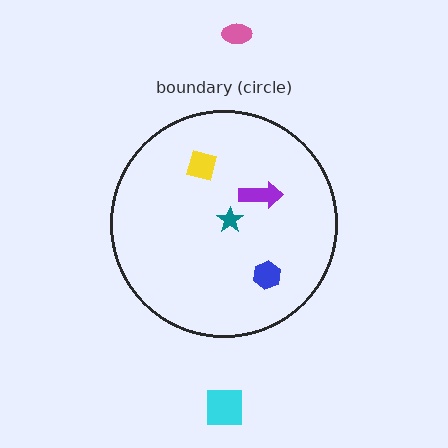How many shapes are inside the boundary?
4 inside, 2 outside.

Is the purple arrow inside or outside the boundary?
Inside.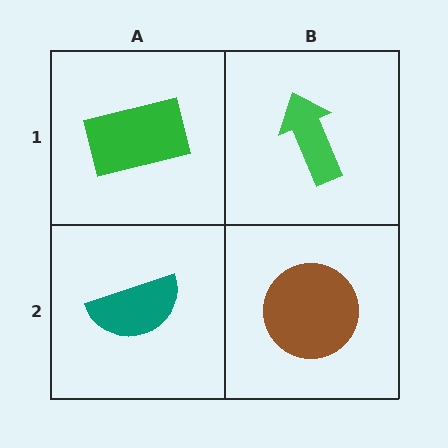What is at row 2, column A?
A teal semicircle.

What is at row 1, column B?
A green arrow.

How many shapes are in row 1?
2 shapes.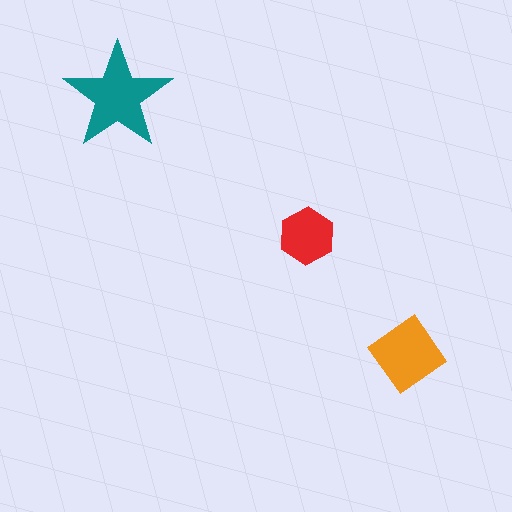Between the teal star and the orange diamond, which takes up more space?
The teal star.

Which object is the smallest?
The red hexagon.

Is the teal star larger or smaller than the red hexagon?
Larger.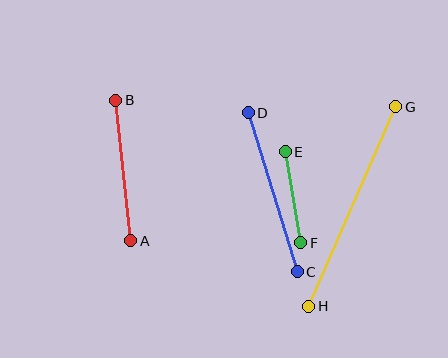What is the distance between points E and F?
The distance is approximately 92 pixels.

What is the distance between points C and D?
The distance is approximately 166 pixels.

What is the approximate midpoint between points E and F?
The midpoint is at approximately (293, 197) pixels.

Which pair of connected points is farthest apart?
Points G and H are farthest apart.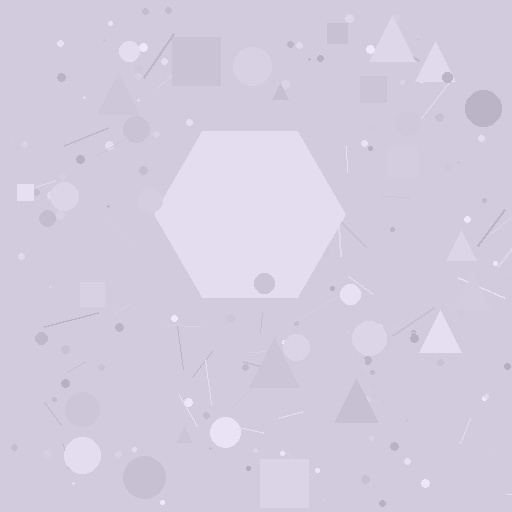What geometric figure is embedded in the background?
A hexagon is embedded in the background.